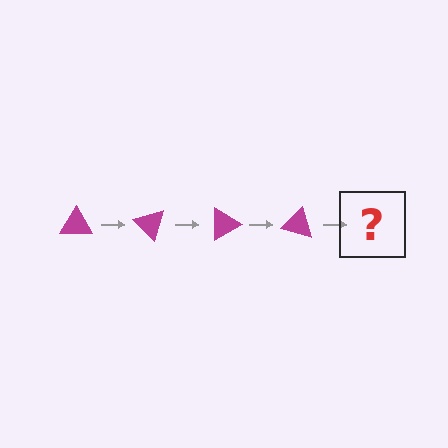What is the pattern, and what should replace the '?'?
The pattern is that the triangle rotates 45 degrees each step. The '?' should be a magenta triangle rotated 180 degrees.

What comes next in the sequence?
The next element should be a magenta triangle rotated 180 degrees.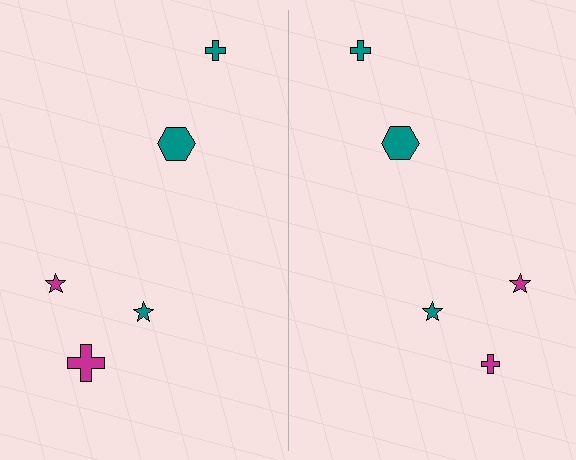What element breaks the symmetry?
The magenta cross on the right side has a different size than its mirror counterpart.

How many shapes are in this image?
There are 10 shapes in this image.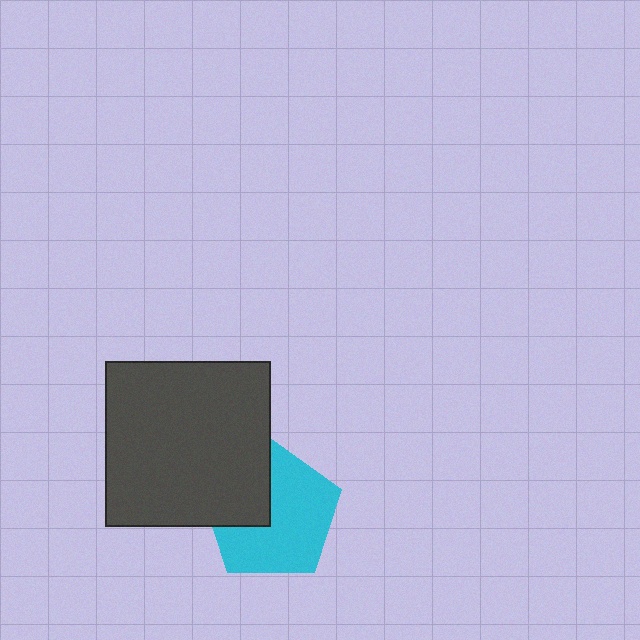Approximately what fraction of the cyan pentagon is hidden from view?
Roughly 33% of the cyan pentagon is hidden behind the dark gray square.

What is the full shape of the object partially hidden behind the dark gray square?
The partially hidden object is a cyan pentagon.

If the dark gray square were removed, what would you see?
You would see the complete cyan pentagon.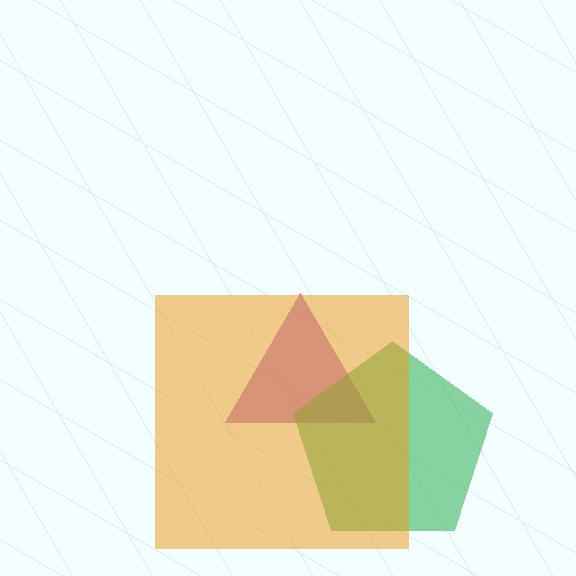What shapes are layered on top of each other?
The layered shapes are: a purple triangle, a green pentagon, an orange square.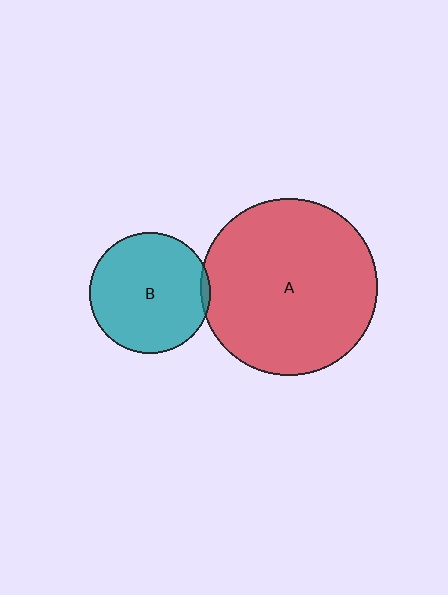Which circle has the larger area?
Circle A (red).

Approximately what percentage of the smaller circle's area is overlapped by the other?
Approximately 5%.